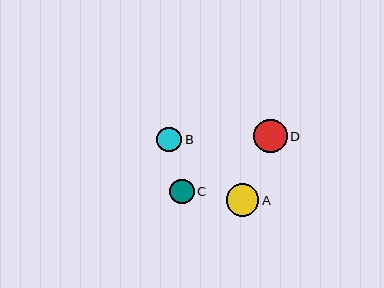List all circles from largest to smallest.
From largest to smallest: D, A, B, C.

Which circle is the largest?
Circle D is the largest with a size of approximately 33 pixels.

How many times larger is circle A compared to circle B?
Circle A is approximately 1.3 times the size of circle B.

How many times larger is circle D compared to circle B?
Circle D is approximately 1.3 times the size of circle B.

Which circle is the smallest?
Circle C is the smallest with a size of approximately 24 pixels.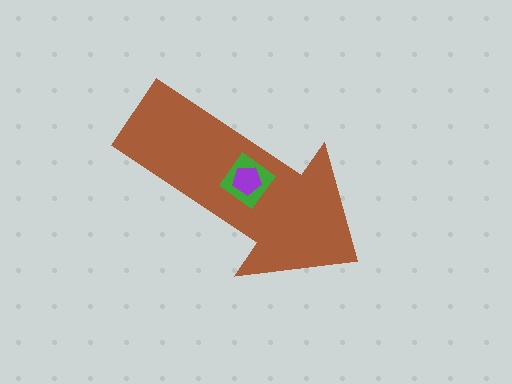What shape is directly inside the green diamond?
The purple pentagon.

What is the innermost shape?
The purple pentagon.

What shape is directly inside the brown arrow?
The green diamond.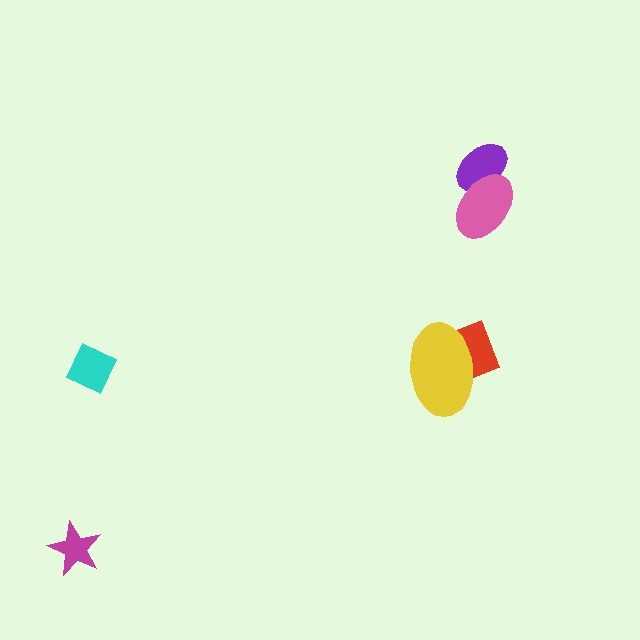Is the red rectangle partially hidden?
Yes, it is partially covered by another shape.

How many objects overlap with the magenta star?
0 objects overlap with the magenta star.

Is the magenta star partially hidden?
No, no other shape covers it.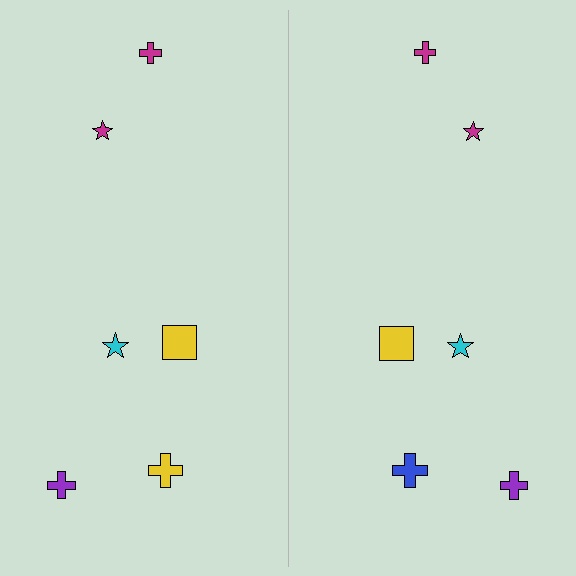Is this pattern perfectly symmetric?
No, the pattern is not perfectly symmetric. The blue cross on the right side breaks the symmetry — its mirror counterpart is yellow.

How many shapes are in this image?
There are 12 shapes in this image.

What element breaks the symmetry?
The blue cross on the right side breaks the symmetry — its mirror counterpart is yellow.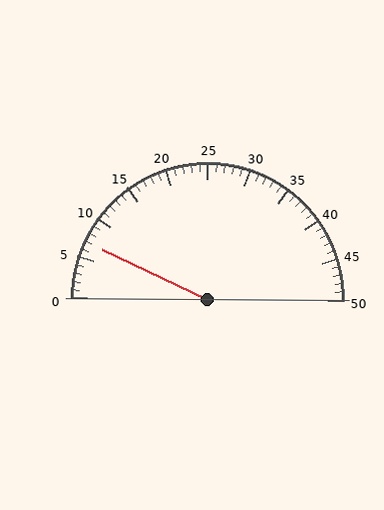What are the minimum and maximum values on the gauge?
The gauge ranges from 0 to 50.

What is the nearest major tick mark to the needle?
The nearest major tick mark is 5.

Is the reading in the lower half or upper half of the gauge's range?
The reading is in the lower half of the range (0 to 50).